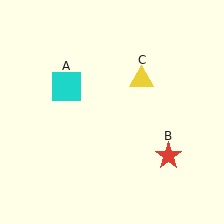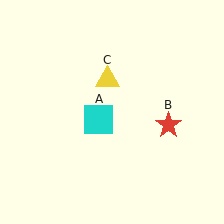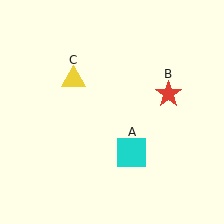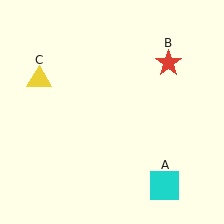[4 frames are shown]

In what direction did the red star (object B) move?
The red star (object B) moved up.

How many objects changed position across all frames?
3 objects changed position: cyan square (object A), red star (object B), yellow triangle (object C).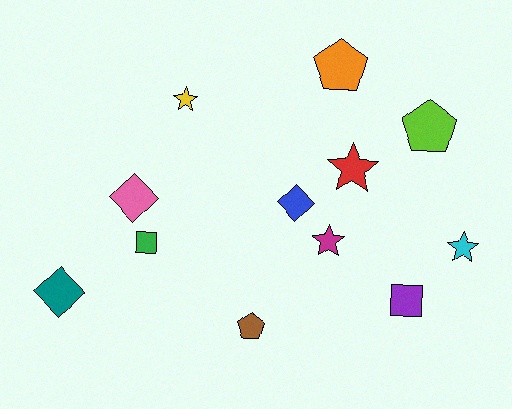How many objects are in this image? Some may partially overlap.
There are 12 objects.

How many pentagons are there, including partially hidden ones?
There are 3 pentagons.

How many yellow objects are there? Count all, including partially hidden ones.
There is 1 yellow object.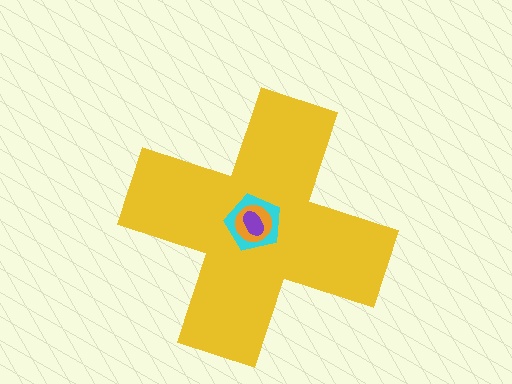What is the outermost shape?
The yellow cross.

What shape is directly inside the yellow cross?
The cyan pentagon.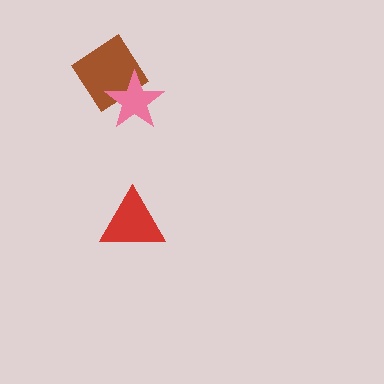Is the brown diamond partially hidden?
Yes, it is partially covered by another shape.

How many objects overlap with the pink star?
1 object overlaps with the pink star.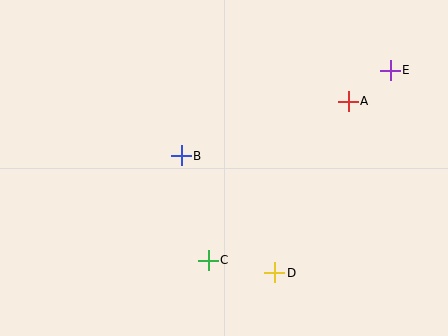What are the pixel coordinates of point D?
Point D is at (275, 273).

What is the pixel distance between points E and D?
The distance between E and D is 233 pixels.